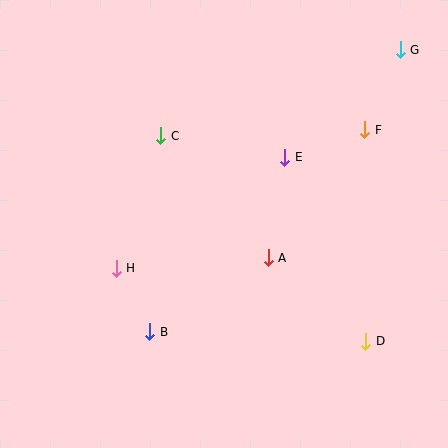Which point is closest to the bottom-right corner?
Point D is closest to the bottom-right corner.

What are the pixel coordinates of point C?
Point C is at (161, 136).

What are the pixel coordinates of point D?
Point D is at (366, 341).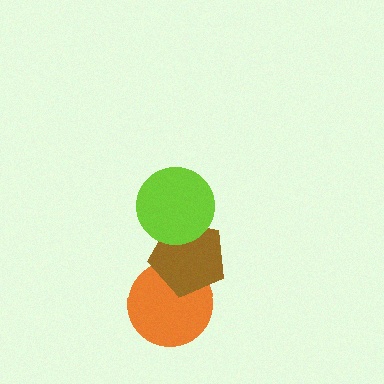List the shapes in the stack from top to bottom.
From top to bottom: the lime circle, the brown pentagon, the orange circle.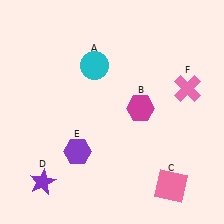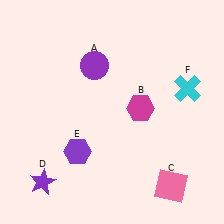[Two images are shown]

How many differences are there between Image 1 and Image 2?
There are 2 differences between the two images.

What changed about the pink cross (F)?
In Image 1, F is pink. In Image 2, it changed to cyan.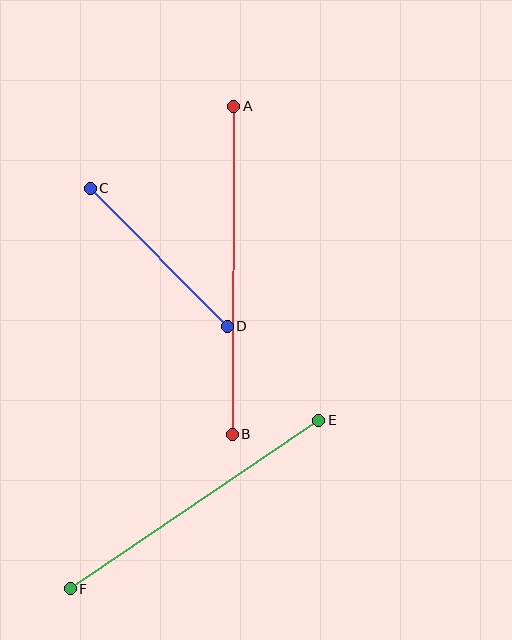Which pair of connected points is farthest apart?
Points A and B are farthest apart.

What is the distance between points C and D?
The distance is approximately 194 pixels.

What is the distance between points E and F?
The distance is approximately 300 pixels.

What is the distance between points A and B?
The distance is approximately 328 pixels.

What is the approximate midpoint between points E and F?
The midpoint is at approximately (195, 504) pixels.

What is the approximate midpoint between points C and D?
The midpoint is at approximately (159, 257) pixels.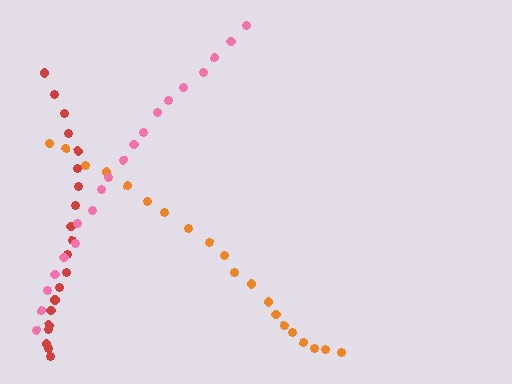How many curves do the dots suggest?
There are 3 distinct paths.